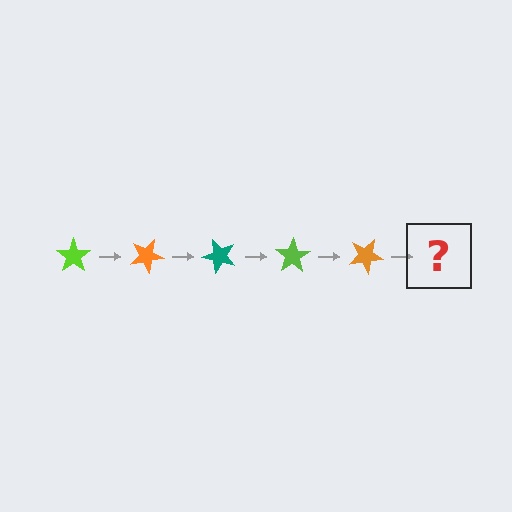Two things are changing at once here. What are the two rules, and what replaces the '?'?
The two rules are that it rotates 25 degrees each step and the color cycles through lime, orange, and teal. The '?' should be a teal star, rotated 125 degrees from the start.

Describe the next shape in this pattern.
It should be a teal star, rotated 125 degrees from the start.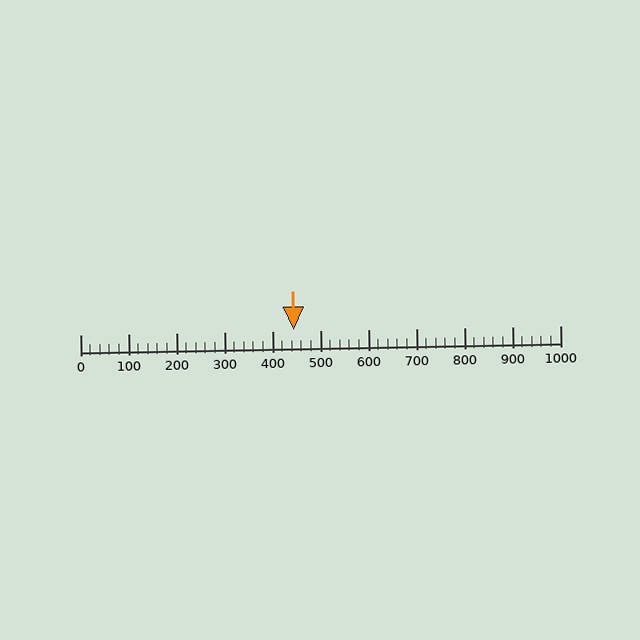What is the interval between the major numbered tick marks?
The major tick marks are spaced 100 units apart.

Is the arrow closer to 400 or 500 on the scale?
The arrow is closer to 400.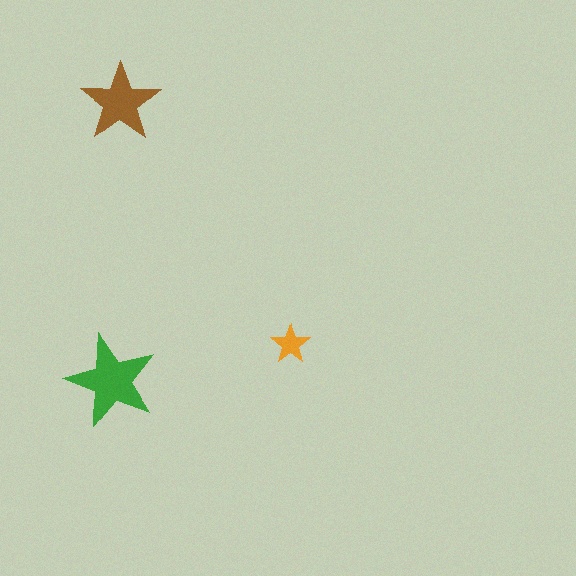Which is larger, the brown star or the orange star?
The brown one.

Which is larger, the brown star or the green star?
The green one.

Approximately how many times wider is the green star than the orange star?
About 2.5 times wider.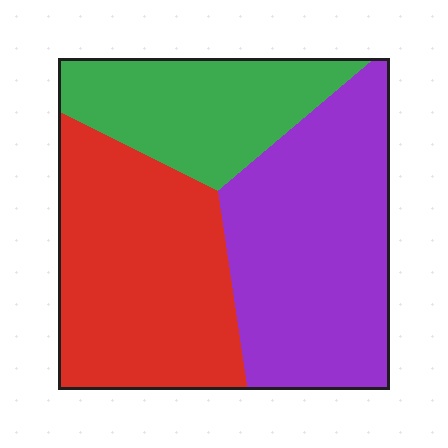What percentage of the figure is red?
Red covers roughly 35% of the figure.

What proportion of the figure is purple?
Purple covers about 40% of the figure.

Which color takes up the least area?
Green, at roughly 25%.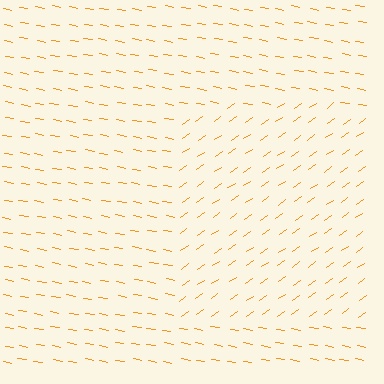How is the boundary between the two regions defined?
The boundary is defined purely by a change in line orientation (approximately 45 degrees difference). All lines are the same color and thickness.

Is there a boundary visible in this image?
Yes, there is a texture boundary formed by a change in line orientation.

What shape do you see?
I see a rectangle.